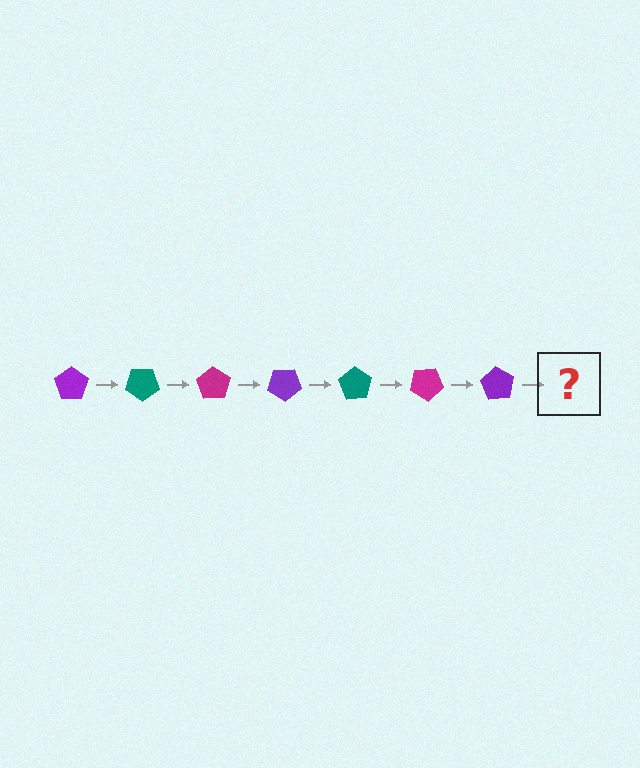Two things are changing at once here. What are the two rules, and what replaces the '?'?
The two rules are that it rotates 35 degrees each step and the color cycles through purple, teal, and magenta. The '?' should be a teal pentagon, rotated 245 degrees from the start.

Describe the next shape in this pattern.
It should be a teal pentagon, rotated 245 degrees from the start.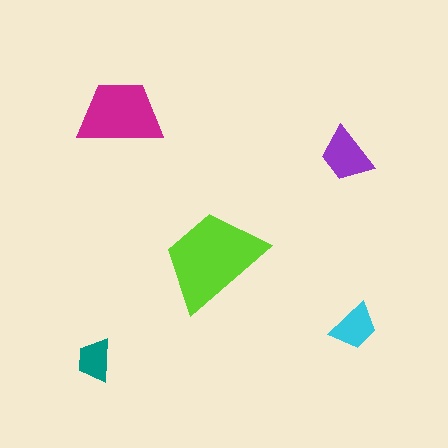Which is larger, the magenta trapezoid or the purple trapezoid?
The magenta one.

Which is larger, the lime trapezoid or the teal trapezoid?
The lime one.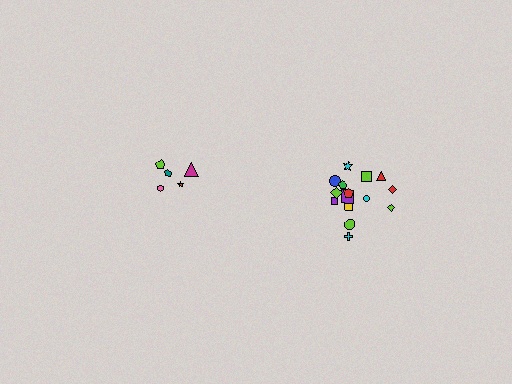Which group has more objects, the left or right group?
The right group.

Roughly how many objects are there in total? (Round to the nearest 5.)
Roughly 20 objects in total.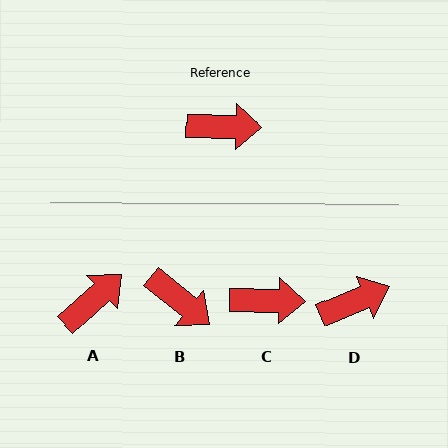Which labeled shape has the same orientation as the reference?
C.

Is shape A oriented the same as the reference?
No, it is off by about 43 degrees.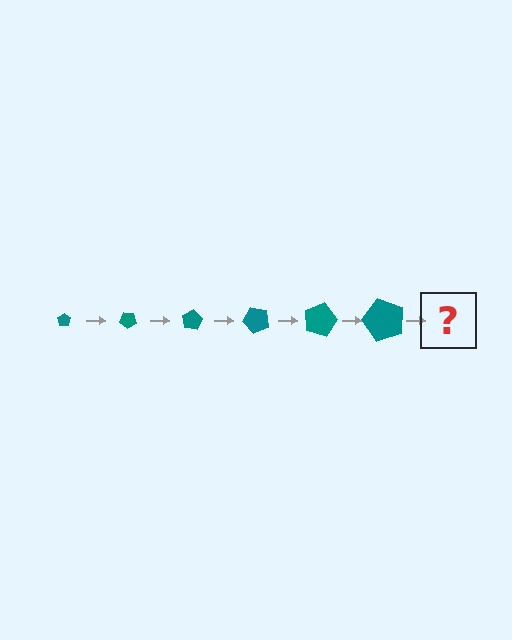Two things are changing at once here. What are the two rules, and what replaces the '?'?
The two rules are that the pentagon grows larger each step and it rotates 40 degrees each step. The '?' should be a pentagon, larger than the previous one and rotated 240 degrees from the start.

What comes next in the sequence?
The next element should be a pentagon, larger than the previous one and rotated 240 degrees from the start.